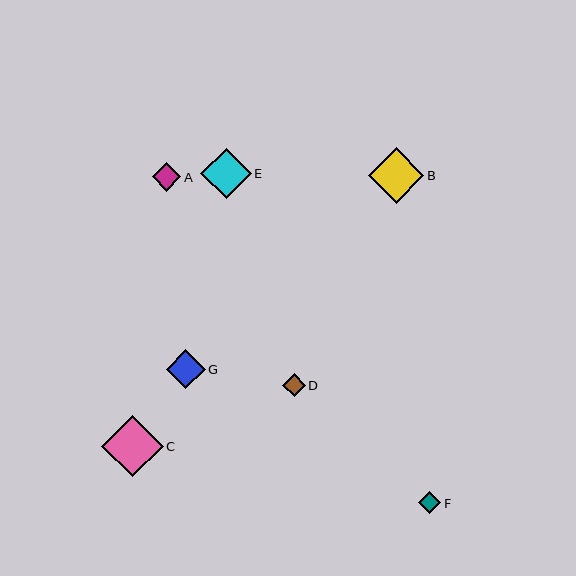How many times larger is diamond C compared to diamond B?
Diamond C is approximately 1.1 times the size of diamond B.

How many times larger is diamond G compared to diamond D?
Diamond G is approximately 1.7 times the size of diamond D.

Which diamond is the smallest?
Diamond F is the smallest with a size of approximately 22 pixels.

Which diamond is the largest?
Diamond C is the largest with a size of approximately 62 pixels.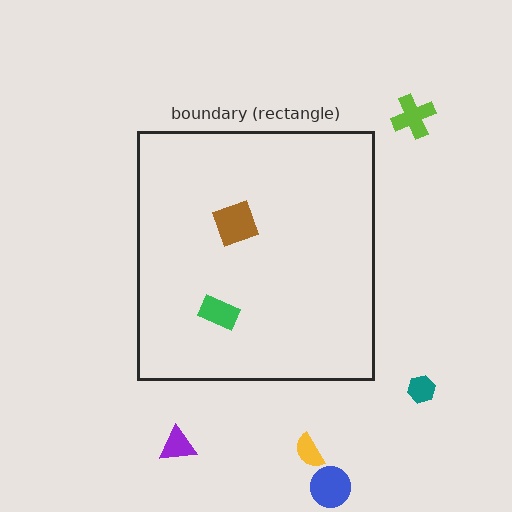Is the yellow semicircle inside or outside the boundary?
Outside.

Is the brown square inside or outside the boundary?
Inside.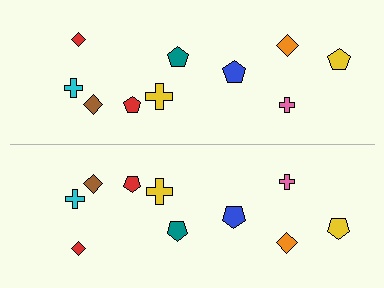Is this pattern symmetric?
Yes, this pattern has bilateral (reflection) symmetry.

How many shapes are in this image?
There are 20 shapes in this image.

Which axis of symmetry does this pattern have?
The pattern has a horizontal axis of symmetry running through the center of the image.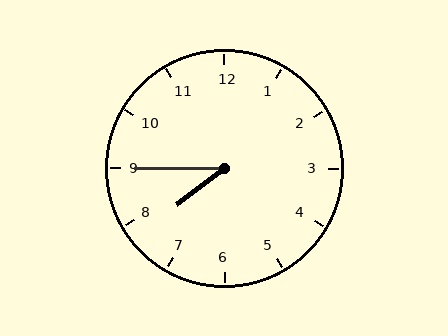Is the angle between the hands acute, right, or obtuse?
It is acute.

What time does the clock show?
7:45.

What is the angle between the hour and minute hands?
Approximately 38 degrees.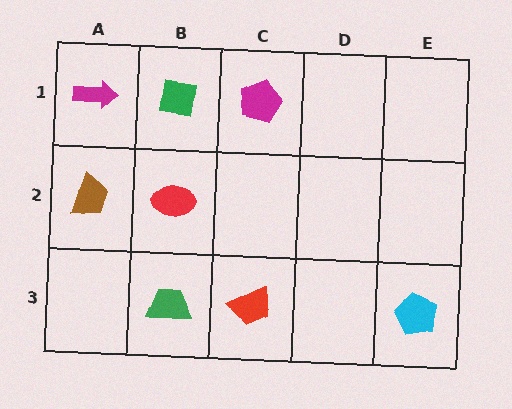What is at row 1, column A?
A magenta arrow.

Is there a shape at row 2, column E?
No, that cell is empty.